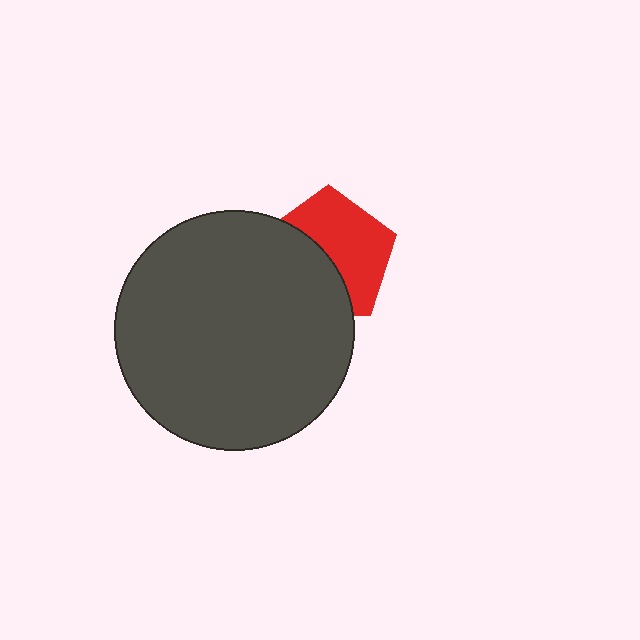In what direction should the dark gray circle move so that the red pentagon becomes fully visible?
The dark gray circle should move toward the lower-left. That is the shortest direction to clear the overlap and leave the red pentagon fully visible.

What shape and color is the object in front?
The object in front is a dark gray circle.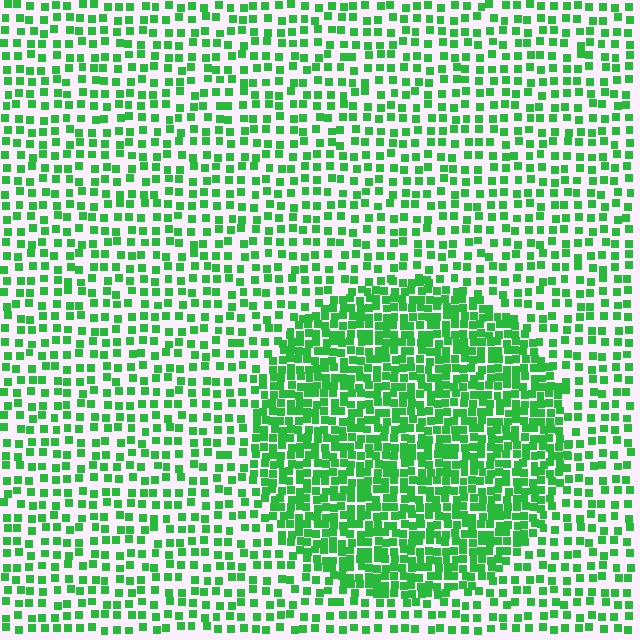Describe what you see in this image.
The image contains small green elements arranged at two different densities. A circle-shaped region is visible where the elements are more densely packed than the surrounding area.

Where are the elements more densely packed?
The elements are more densely packed inside the circle boundary.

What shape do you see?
I see a circle.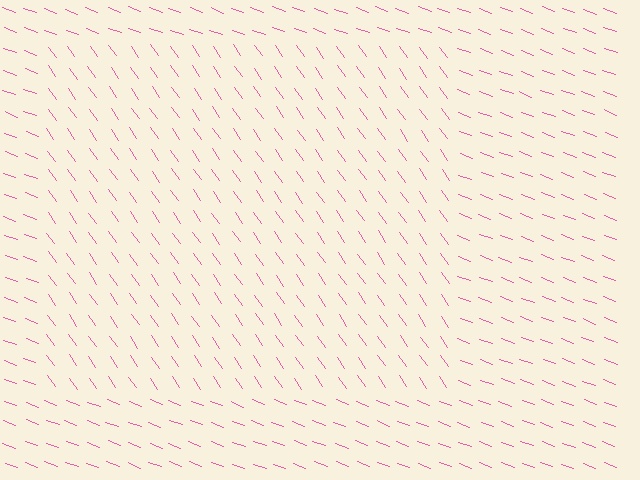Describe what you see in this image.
The image is filled with small pink line segments. A rectangle region in the image has lines oriented differently from the surrounding lines, creating a visible texture boundary.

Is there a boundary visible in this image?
Yes, there is a texture boundary formed by a change in line orientation.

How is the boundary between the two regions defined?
The boundary is defined purely by a change in line orientation (approximately 35 degrees difference). All lines are the same color and thickness.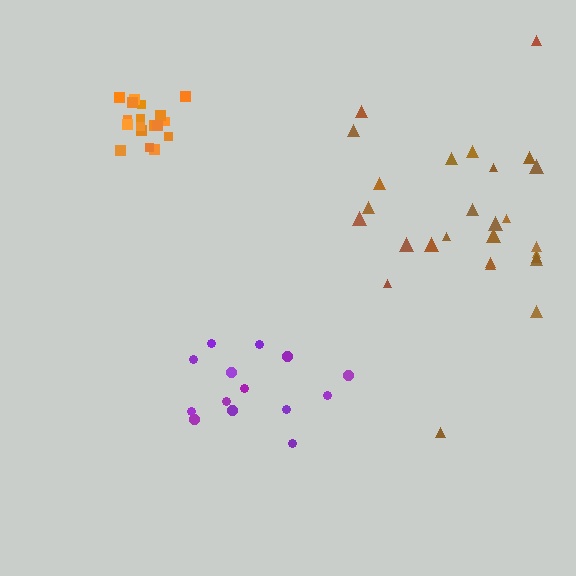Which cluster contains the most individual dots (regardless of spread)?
Brown (27).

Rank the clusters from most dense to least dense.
orange, brown, purple.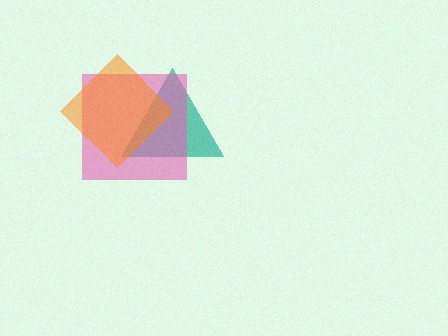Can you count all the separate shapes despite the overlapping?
Yes, there are 3 separate shapes.